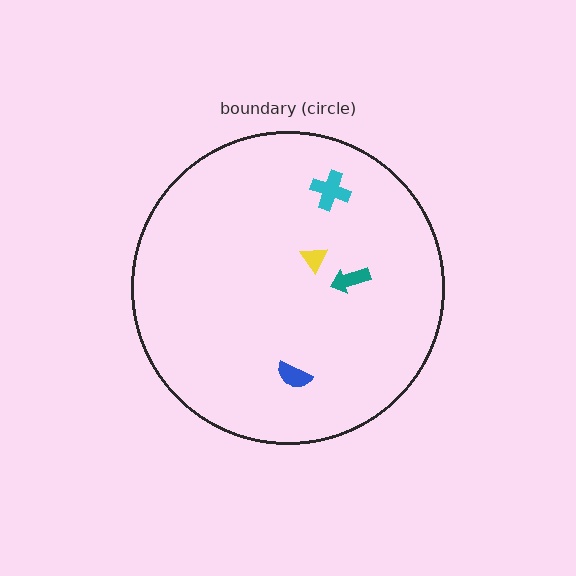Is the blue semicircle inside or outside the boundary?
Inside.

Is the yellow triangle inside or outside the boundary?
Inside.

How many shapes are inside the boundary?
4 inside, 0 outside.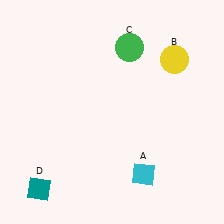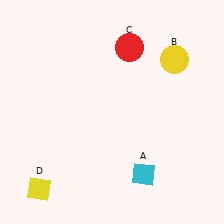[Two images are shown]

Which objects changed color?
C changed from green to red. D changed from teal to yellow.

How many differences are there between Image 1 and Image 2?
There are 2 differences between the two images.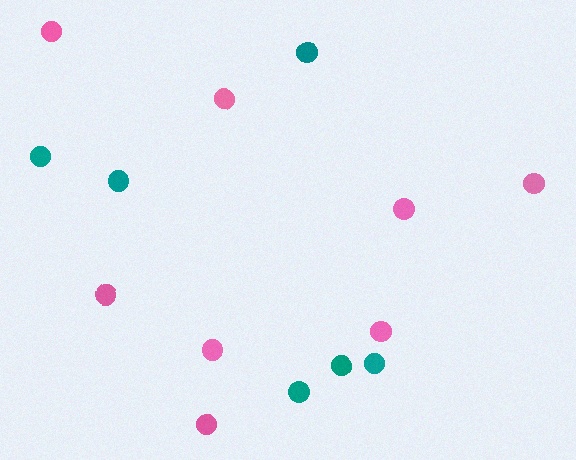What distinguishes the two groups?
There are 2 groups: one group of teal circles (6) and one group of pink circles (8).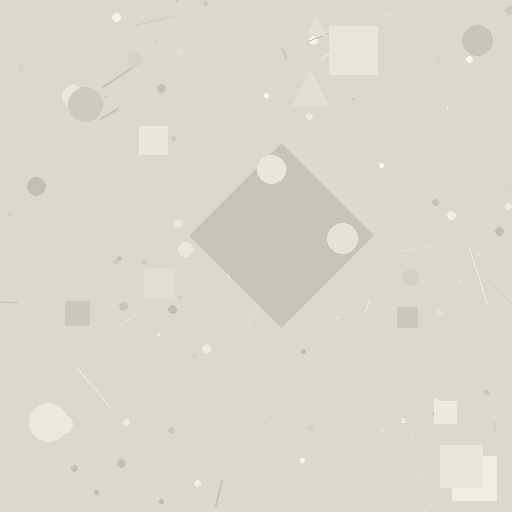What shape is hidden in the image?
A diamond is hidden in the image.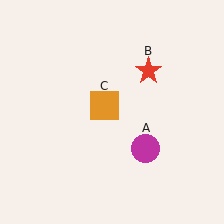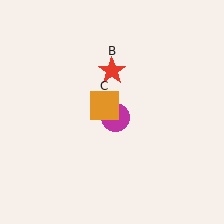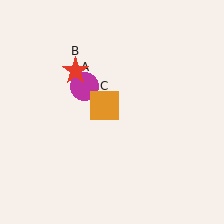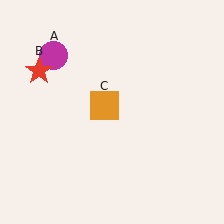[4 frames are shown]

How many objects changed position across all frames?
2 objects changed position: magenta circle (object A), red star (object B).